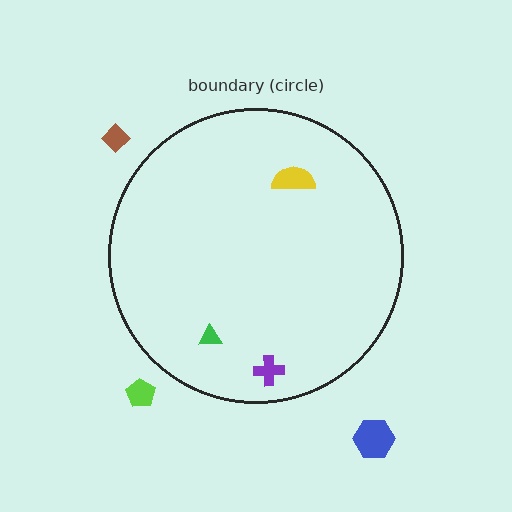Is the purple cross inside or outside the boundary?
Inside.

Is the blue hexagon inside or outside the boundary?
Outside.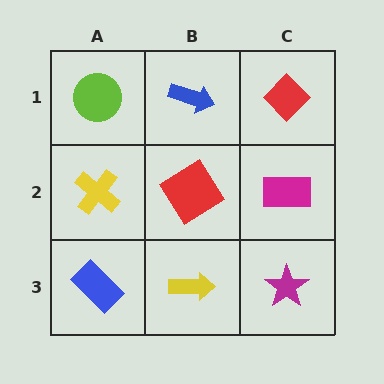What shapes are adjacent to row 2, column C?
A red diamond (row 1, column C), a magenta star (row 3, column C), a red diamond (row 2, column B).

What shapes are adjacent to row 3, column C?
A magenta rectangle (row 2, column C), a yellow arrow (row 3, column B).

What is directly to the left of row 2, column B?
A yellow cross.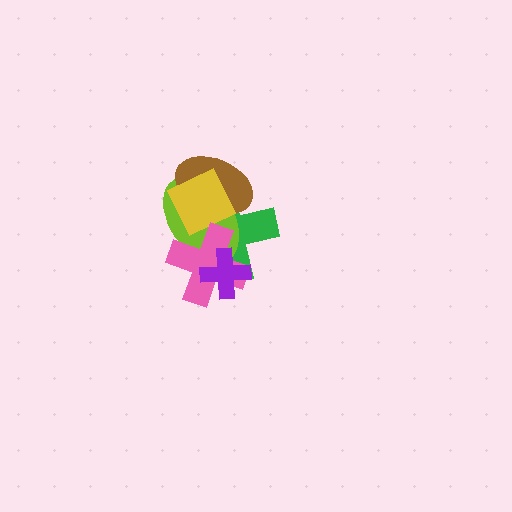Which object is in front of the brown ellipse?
The yellow square is in front of the brown ellipse.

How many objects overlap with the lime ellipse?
5 objects overlap with the lime ellipse.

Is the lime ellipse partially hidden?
Yes, it is partially covered by another shape.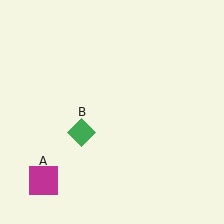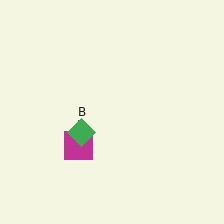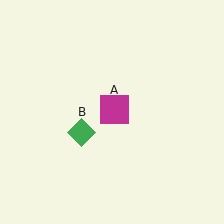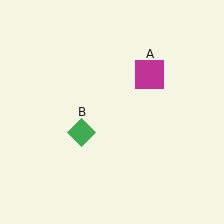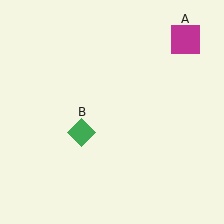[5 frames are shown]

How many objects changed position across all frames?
1 object changed position: magenta square (object A).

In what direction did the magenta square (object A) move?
The magenta square (object A) moved up and to the right.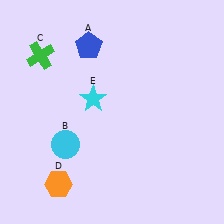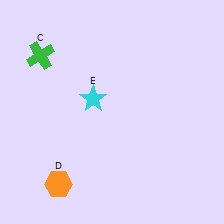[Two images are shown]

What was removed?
The cyan circle (B), the blue pentagon (A) were removed in Image 2.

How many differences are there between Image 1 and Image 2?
There are 2 differences between the two images.